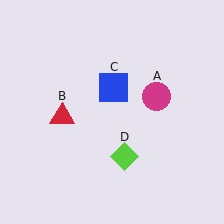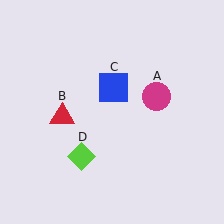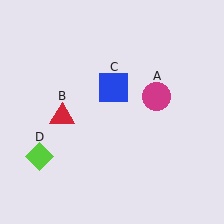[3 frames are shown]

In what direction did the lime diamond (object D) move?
The lime diamond (object D) moved left.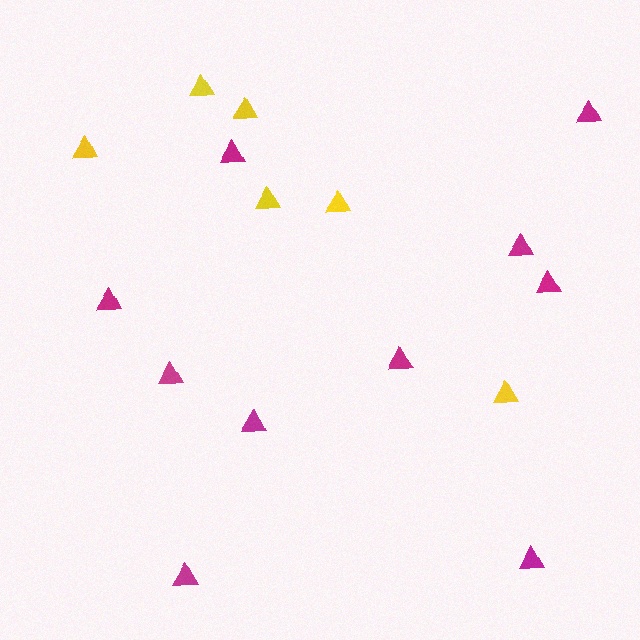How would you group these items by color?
There are 2 groups: one group of yellow triangles (6) and one group of magenta triangles (10).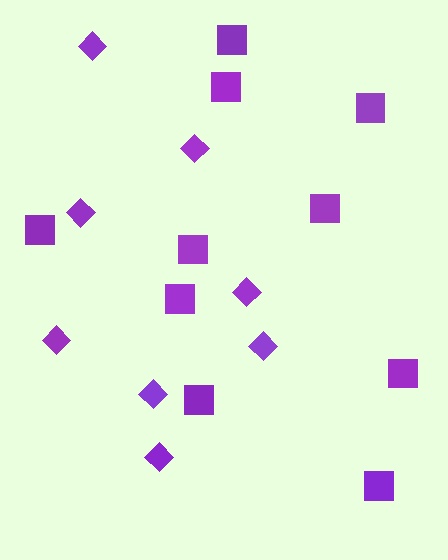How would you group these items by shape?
There are 2 groups: one group of squares (10) and one group of diamonds (8).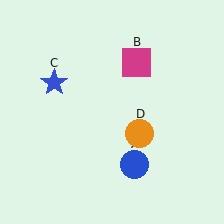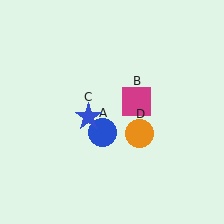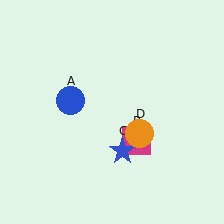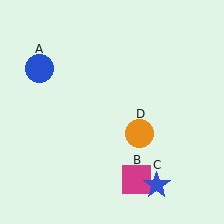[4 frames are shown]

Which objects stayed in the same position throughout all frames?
Orange circle (object D) remained stationary.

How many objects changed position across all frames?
3 objects changed position: blue circle (object A), magenta square (object B), blue star (object C).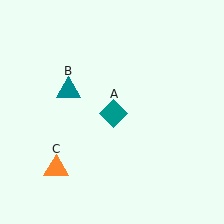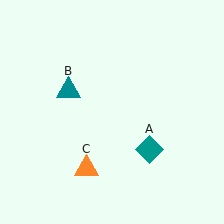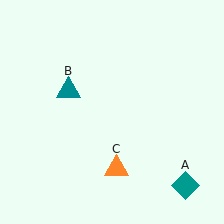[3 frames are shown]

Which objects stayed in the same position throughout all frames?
Teal triangle (object B) remained stationary.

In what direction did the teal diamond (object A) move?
The teal diamond (object A) moved down and to the right.